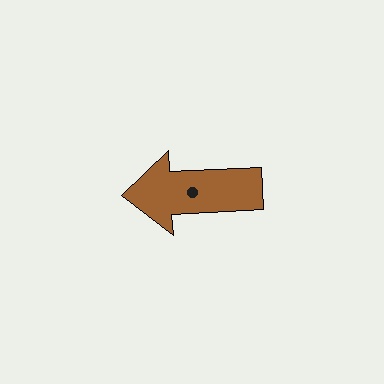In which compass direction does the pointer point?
West.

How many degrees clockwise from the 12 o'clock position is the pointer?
Approximately 267 degrees.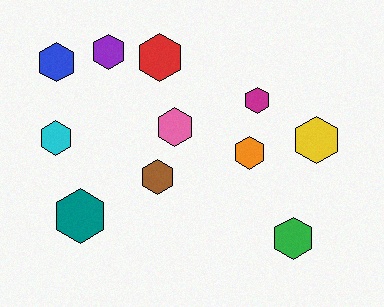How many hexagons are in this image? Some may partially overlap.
There are 11 hexagons.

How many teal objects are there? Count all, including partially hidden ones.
There is 1 teal object.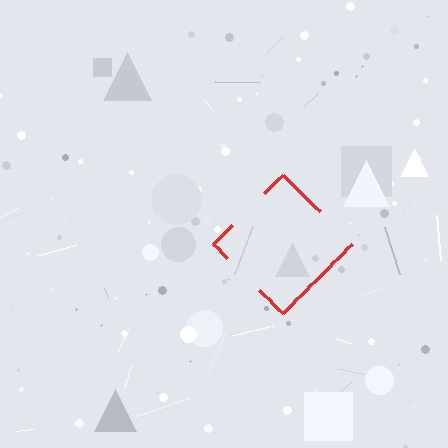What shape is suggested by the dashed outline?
The dashed outline suggests a diamond.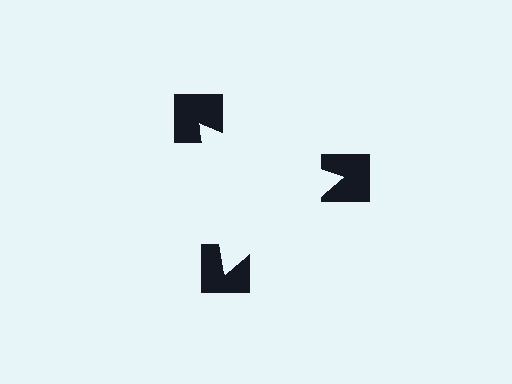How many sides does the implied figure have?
3 sides.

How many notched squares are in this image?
There are 3 — one at each vertex of the illusory triangle.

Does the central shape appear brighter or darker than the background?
It typically appears slightly brighter than the background, even though no actual brightness change is drawn.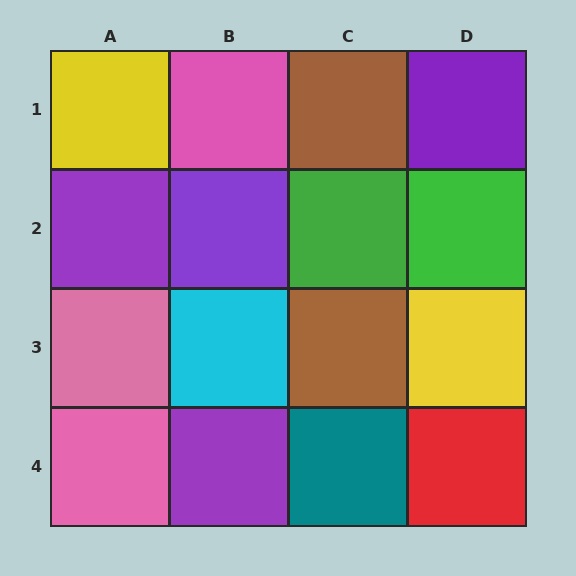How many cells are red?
1 cell is red.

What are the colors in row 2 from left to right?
Purple, purple, green, green.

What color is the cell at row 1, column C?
Brown.